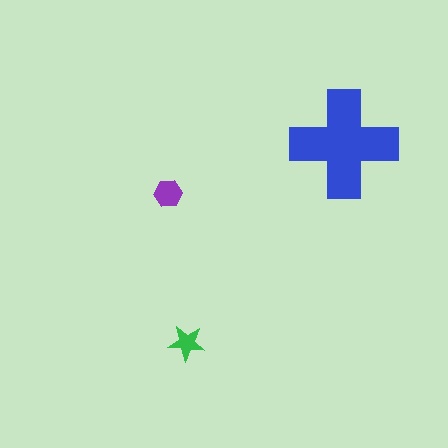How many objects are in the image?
There are 3 objects in the image.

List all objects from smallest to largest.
The green star, the purple hexagon, the blue cross.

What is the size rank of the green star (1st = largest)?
3rd.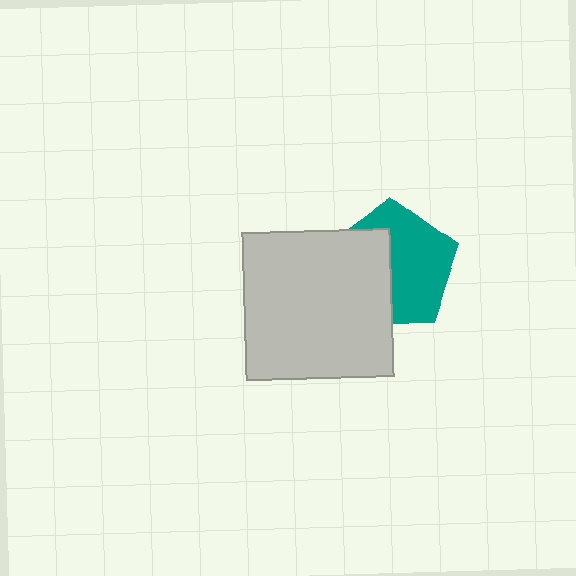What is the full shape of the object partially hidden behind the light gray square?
The partially hidden object is a teal pentagon.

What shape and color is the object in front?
The object in front is a light gray square.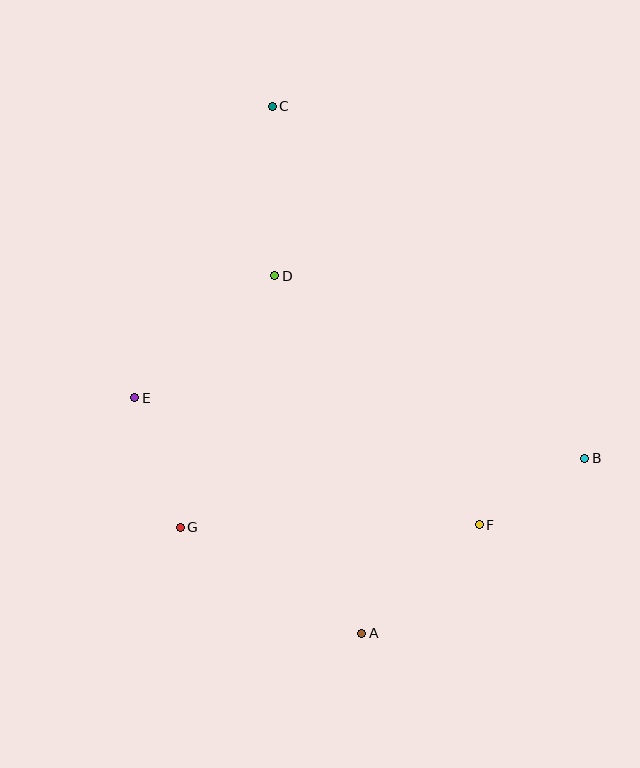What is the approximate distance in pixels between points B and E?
The distance between B and E is approximately 454 pixels.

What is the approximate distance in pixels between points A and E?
The distance between A and E is approximately 327 pixels.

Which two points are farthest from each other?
Points A and C are farthest from each other.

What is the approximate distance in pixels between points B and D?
The distance between B and D is approximately 360 pixels.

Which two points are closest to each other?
Points B and F are closest to each other.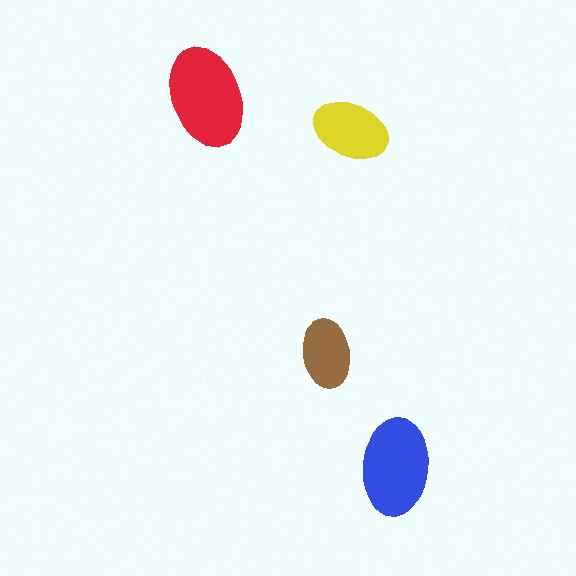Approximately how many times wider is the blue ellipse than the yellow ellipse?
About 1.5 times wider.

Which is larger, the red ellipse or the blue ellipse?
The red one.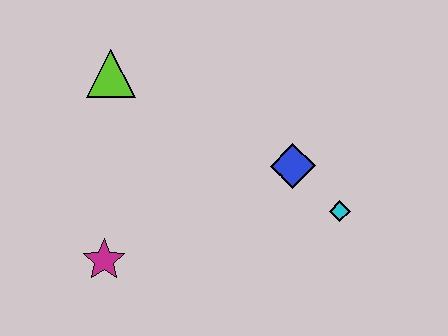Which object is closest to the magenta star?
The lime triangle is closest to the magenta star.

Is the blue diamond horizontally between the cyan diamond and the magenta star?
Yes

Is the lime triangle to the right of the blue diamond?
No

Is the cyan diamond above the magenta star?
Yes